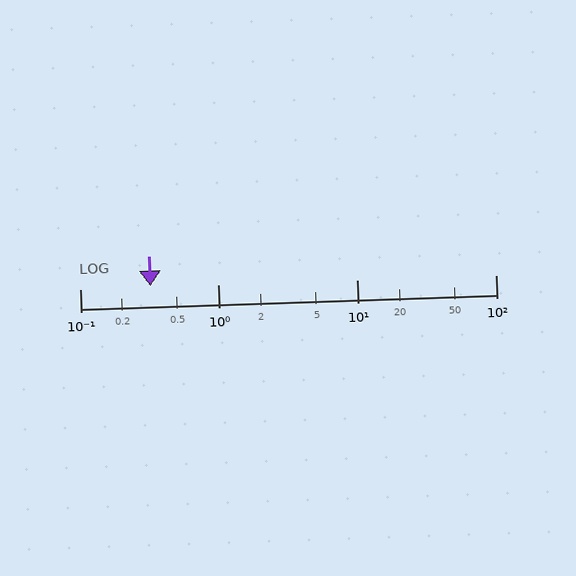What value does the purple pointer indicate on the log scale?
The pointer indicates approximately 0.32.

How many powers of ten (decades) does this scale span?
The scale spans 3 decades, from 0.1 to 100.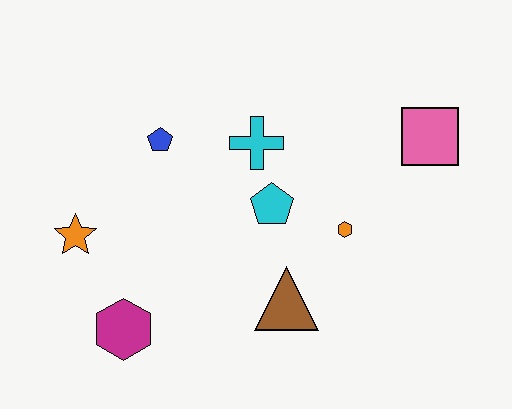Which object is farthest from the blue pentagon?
The pink square is farthest from the blue pentagon.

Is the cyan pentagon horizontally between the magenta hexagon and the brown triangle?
Yes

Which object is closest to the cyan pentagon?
The cyan cross is closest to the cyan pentagon.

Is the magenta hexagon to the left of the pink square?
Yes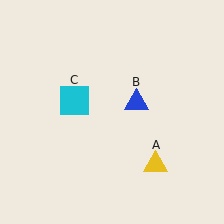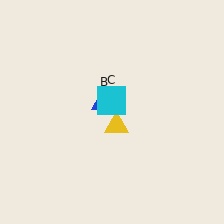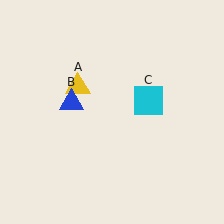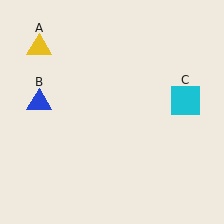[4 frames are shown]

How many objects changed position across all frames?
3 objects changed position: yellow triangle (object A), blue triangle (object B), cyan square (object C).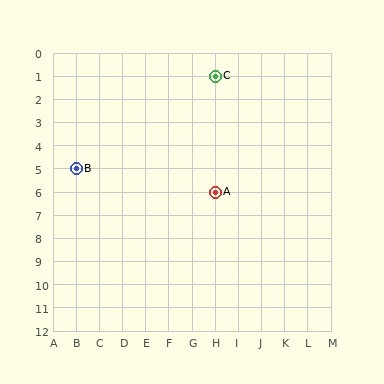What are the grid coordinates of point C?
Point C is at grid coordinates (H, 1).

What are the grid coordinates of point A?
Point A is at grid coordinates (H, 6).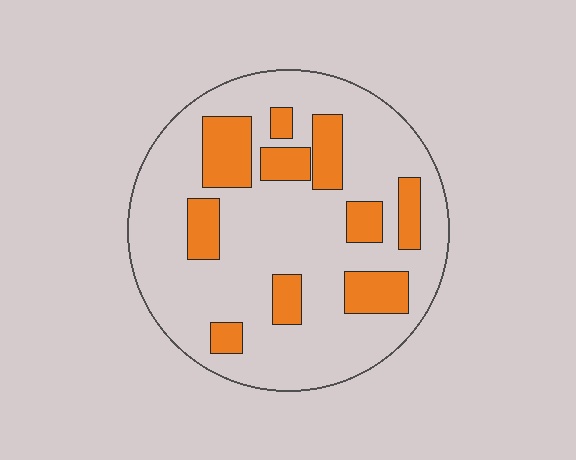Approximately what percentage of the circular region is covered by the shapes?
Approximately 25%.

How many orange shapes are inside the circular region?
10.